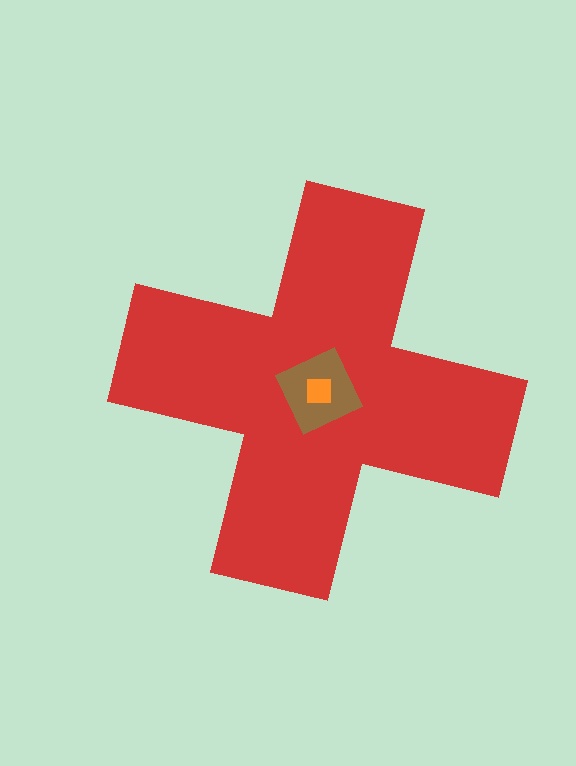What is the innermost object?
The orange square.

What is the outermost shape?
The red cross.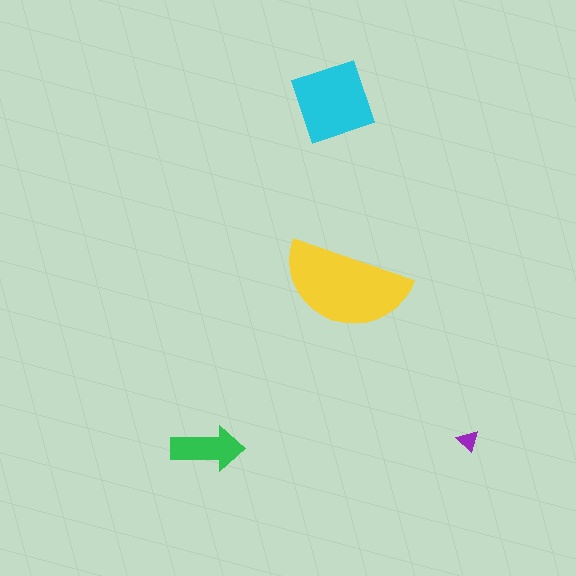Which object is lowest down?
The green arrow is bottommost.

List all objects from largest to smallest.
The yellow semicircle, the cyan diamond, the green arrow, the purple triangle.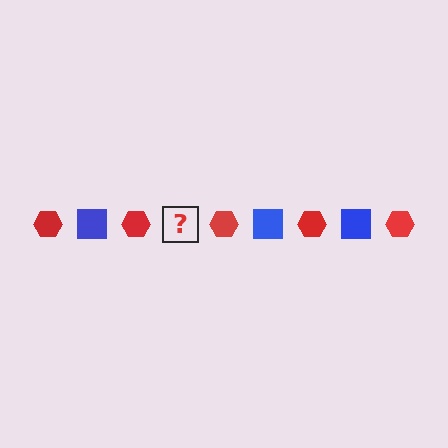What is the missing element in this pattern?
The missing element is a blue square.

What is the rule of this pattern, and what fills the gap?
The rule is that the pattern alternates between red hexagon and blue square. The gap should be filled with a blue square.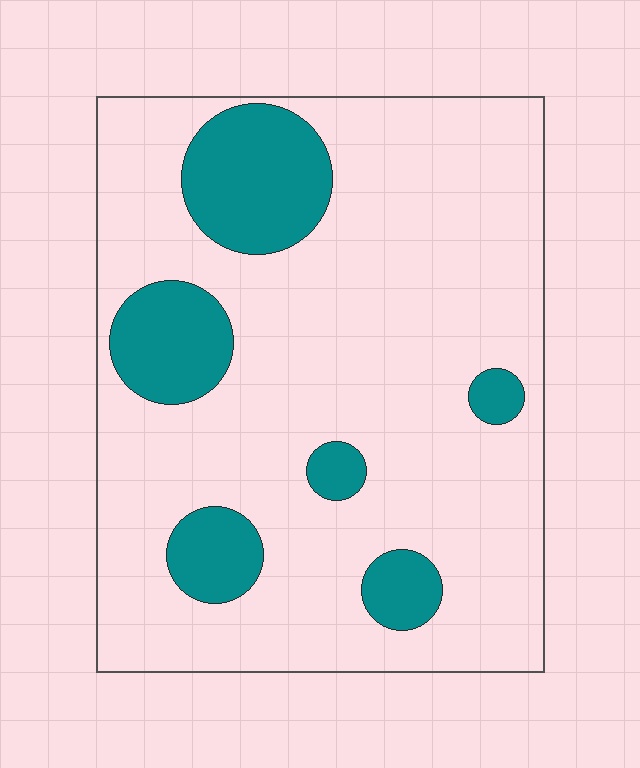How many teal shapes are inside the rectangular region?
6.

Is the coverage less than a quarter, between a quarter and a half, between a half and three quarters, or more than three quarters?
Less than a quarter.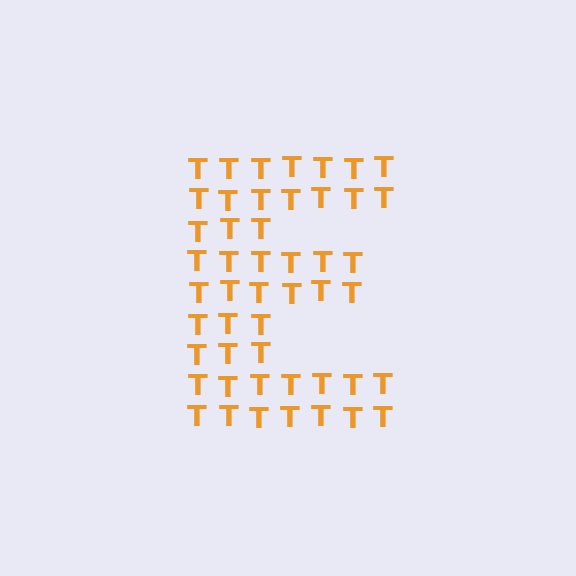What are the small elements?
The small elements are letter T's.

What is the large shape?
The large shape is the letter E.